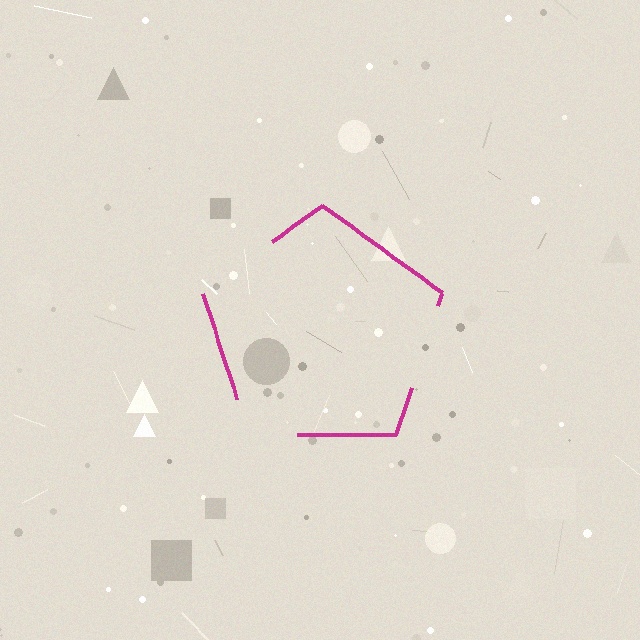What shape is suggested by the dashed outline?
The dashed outline suggests a pentagon.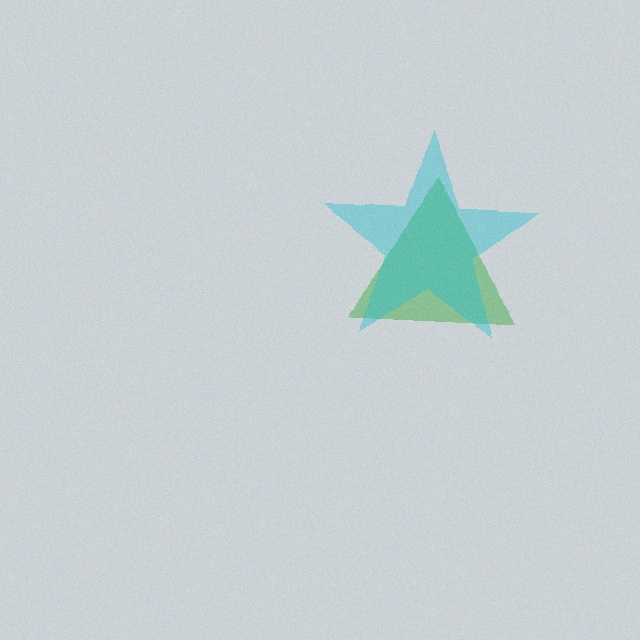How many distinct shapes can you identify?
There are 2 distinct shapes: a green triangle, a cyan star.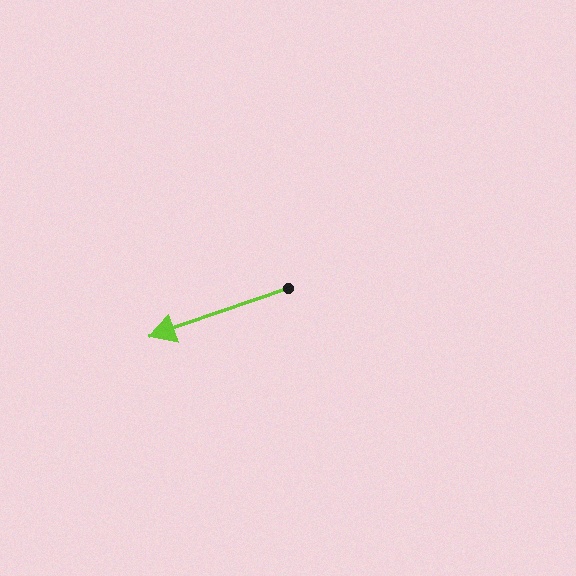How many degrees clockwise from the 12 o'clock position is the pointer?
Approximately 251 degrees.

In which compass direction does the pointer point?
West.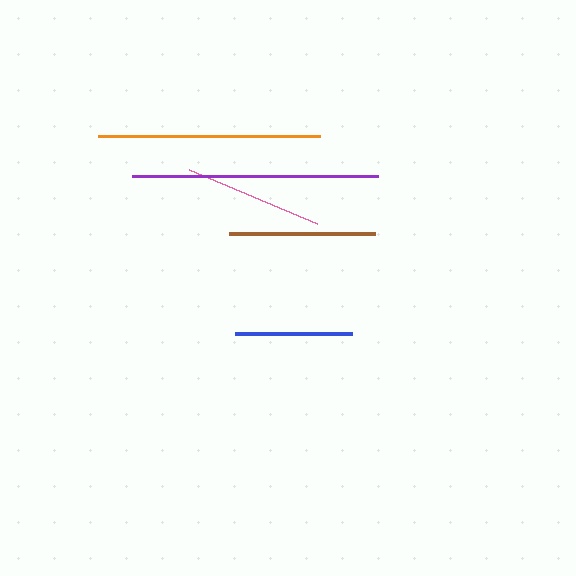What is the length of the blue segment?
The blue segment is approximately 116 pixels long.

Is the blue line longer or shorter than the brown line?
The brown line is longer than the blue line.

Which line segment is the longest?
The purple line is the longest at approximately 246 pixels.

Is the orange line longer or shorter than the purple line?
The purple line is longer than the orange line.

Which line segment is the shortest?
The blue line is the shortest at approximately 116 pixels.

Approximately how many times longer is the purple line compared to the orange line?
The purple line is approximately 1.1 times the length of the orange line.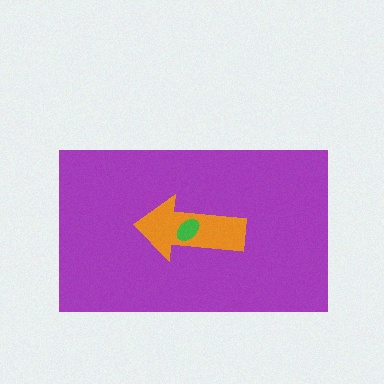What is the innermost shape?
The green ellipse.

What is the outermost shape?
The purple rectangle.